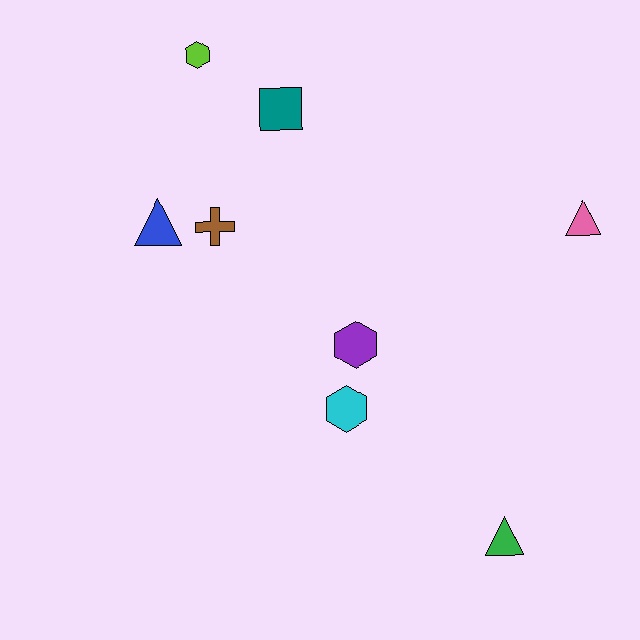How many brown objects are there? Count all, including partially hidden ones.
There is 1 brown object.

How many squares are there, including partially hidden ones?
There is 1 square.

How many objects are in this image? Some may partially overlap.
There are 8 objects.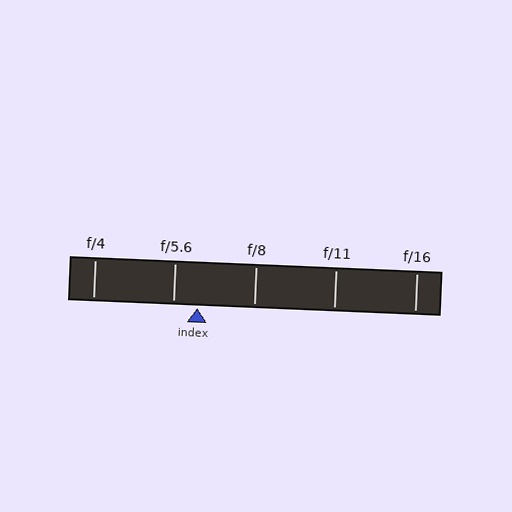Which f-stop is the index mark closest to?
The index mark is closest to f/5.6.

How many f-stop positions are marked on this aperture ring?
There are 5 f-stop positions marked.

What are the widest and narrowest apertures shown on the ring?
The widest aperture shown is f/4 and the narrowest is f/16.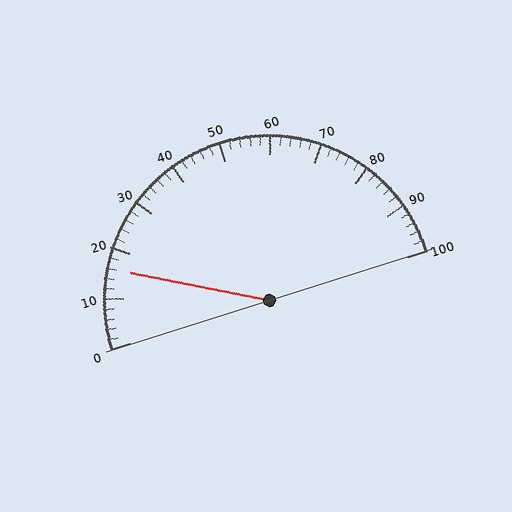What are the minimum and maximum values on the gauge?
The gauge ranges from 0 to 100.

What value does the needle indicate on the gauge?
The needle indicates approximately 16.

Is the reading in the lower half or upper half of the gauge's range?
The reading is in the lower half of the range (0 to 100).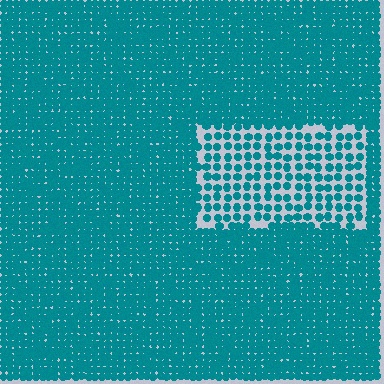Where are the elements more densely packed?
The elements are more densely packed outside the rectangle boundary.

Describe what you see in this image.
The image contains small teal elements arranged at two different densities. A rectangle-shaped region is visible where the elements are less densely packed than the surrounding area.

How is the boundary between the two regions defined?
The boundary is defined by a change in element density (approximately 2.4x ratio). All elements are the same color, size, and shape.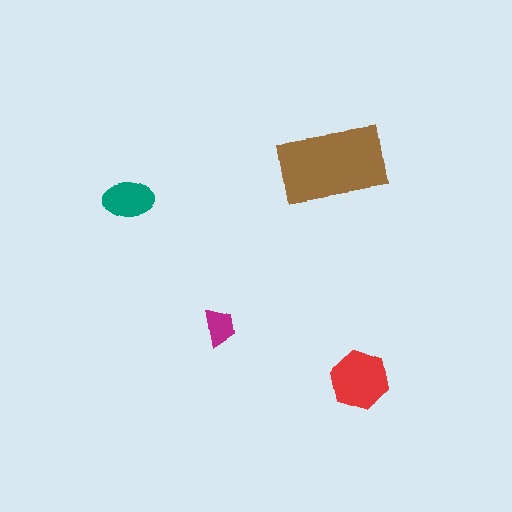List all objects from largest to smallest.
The brown rectangle, the red hexagon, the teal ellipse, the magenta trapezoid.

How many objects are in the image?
There are 4 objects in the image.